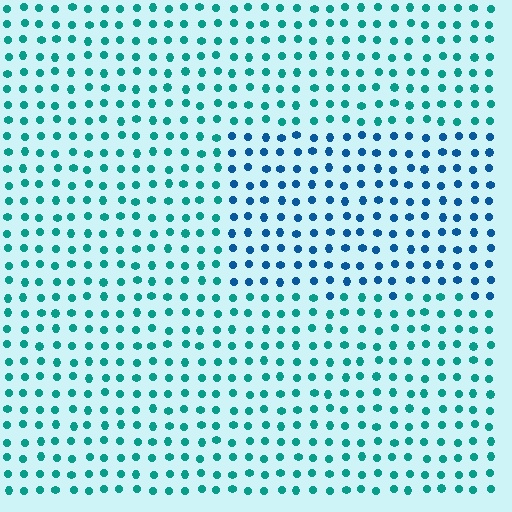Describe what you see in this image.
The image is filled with small teal elements in a uniform arrangement. A rectangle-shaped region is visible where the elements are tinted to a slightly different hue, forming a subtle color boundary.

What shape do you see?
I see a rectangle.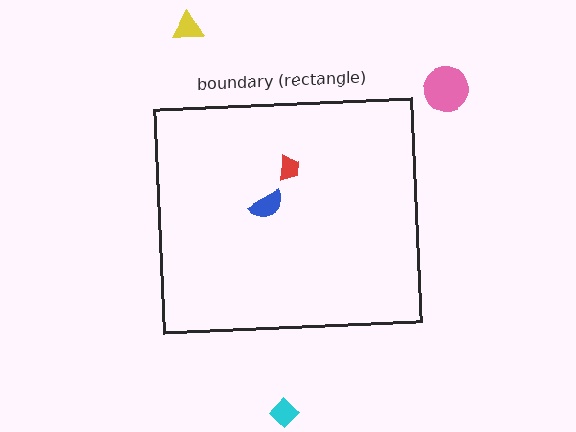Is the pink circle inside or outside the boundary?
Outside.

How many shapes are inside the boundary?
2 inside, 3 outside.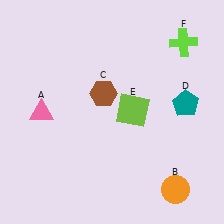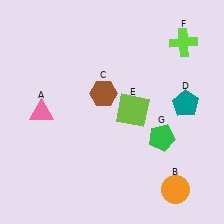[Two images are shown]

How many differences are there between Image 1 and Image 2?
There is 1 difference between the two images.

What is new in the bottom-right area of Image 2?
A green pentagon (G) was added in the bottom-right area of Image 2.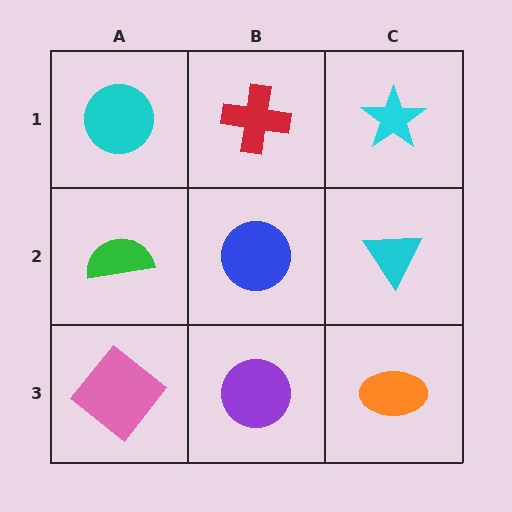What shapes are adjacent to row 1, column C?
A cyan triangle (row 2, column C), a red cross (row 1, column B).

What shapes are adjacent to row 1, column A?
A green semicircle (row 2, column A), a red cross (row 1, column B).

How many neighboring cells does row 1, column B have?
3.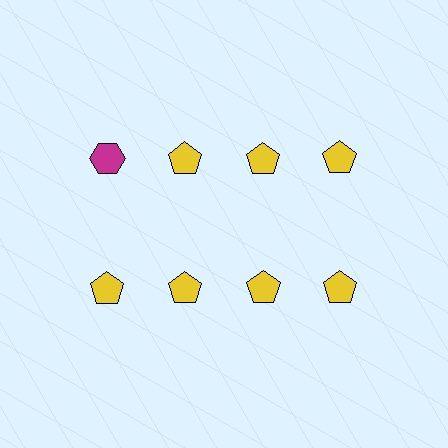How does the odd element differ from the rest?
It differs in both color (magenta instead of yellow) and shape (hexagon instead of pentagon).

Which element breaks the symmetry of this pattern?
The magenta hexagon in the top row, leftmost column breaks the symmetry. All other shapes are yellow pentagons.